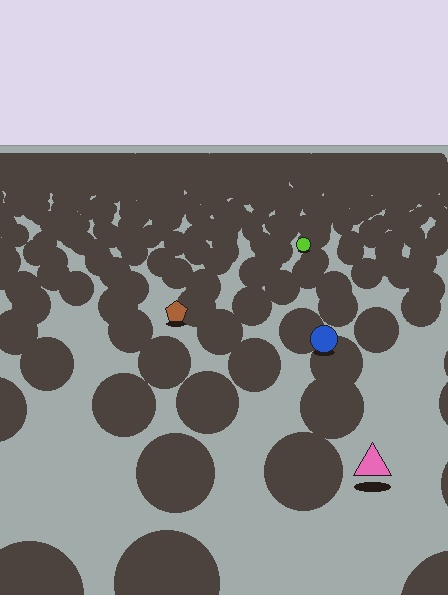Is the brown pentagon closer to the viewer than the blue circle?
No. The blue circle is closer — you can tell from the texture gradient: the ground texture is coarser near it.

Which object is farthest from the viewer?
The lime circle is farthest from the viewer. It appears smaller and the ground texture around it is denser.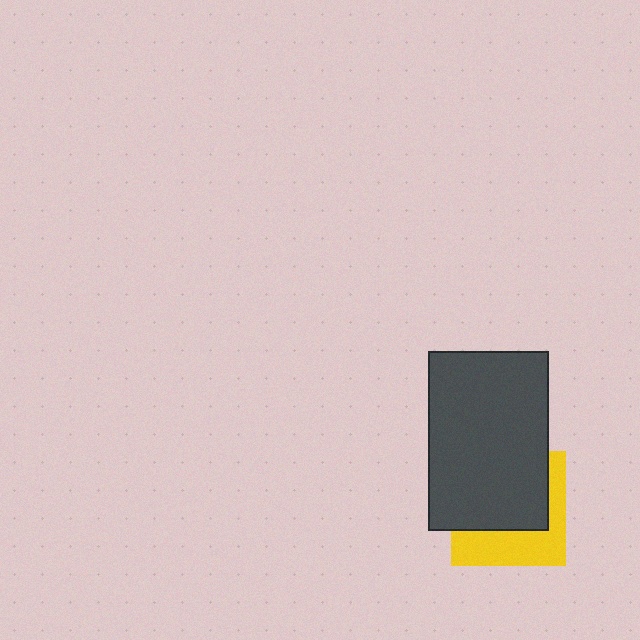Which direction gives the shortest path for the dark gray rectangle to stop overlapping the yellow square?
Moving up gives the shortest separation.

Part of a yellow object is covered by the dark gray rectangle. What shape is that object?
It is a square.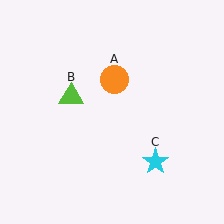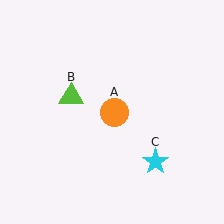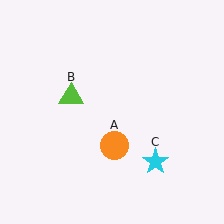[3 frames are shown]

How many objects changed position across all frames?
1 object changed position: orange circle (object A).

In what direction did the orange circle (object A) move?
The orange circle (object A) moved down.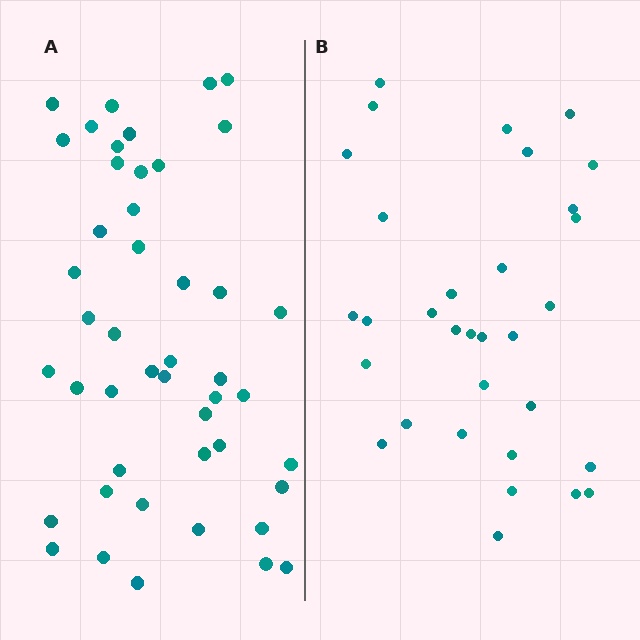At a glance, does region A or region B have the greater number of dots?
Region A (the left region) has more dots.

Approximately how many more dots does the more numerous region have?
Region A has approximately 15 more dots than region B.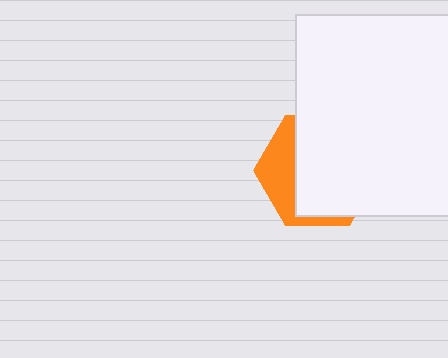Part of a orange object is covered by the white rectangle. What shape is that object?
It is a hexagon.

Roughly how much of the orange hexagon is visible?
A small part of it is visible (roughly 32%).